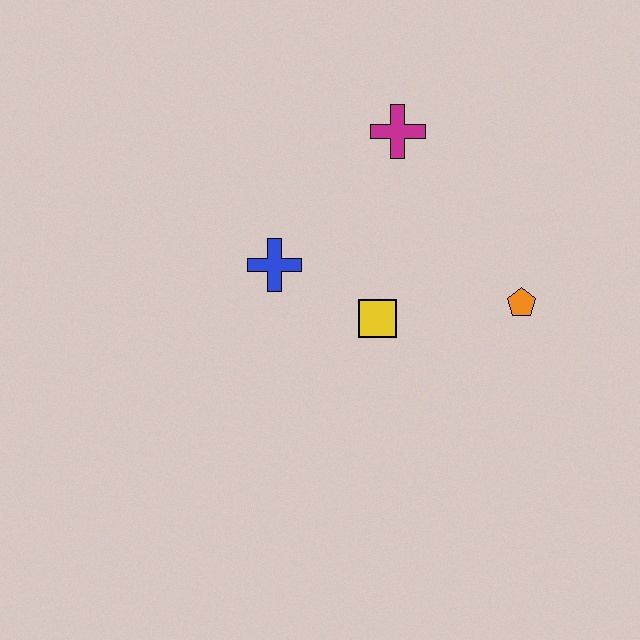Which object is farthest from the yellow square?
The magenta cross is farthest from the yellow square.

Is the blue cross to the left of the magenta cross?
Yes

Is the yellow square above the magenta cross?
No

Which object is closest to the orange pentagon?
The yellow square is closest to the orange pentagon.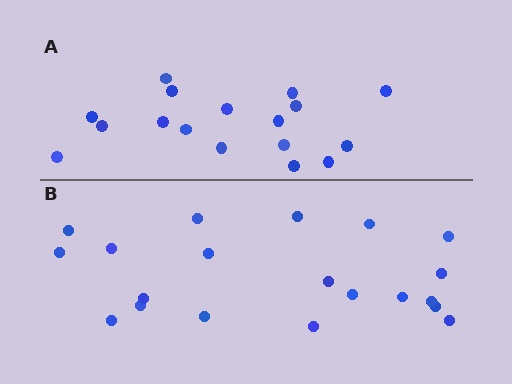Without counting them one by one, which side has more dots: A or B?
Region B (the bottom region) has more dots.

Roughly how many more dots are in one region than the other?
Region B has just a few more — roughly 2 or 3 more dots than region A.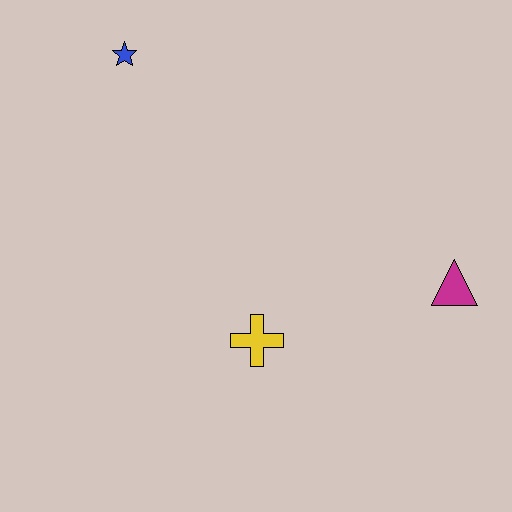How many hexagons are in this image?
There are no hexagons.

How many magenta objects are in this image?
There is 1 magenta object.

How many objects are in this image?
There are 3 objects.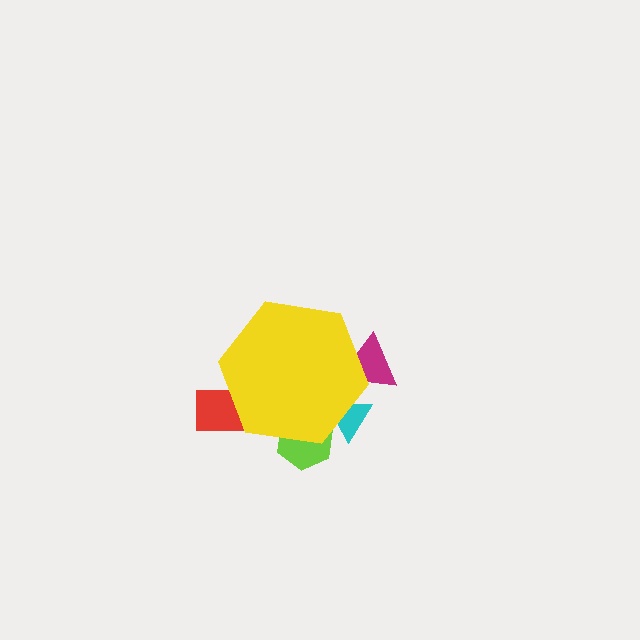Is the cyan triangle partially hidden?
Yes, the cyan triangle is partially hidden behind the yellow hexagon.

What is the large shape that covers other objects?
A yellow hexagon.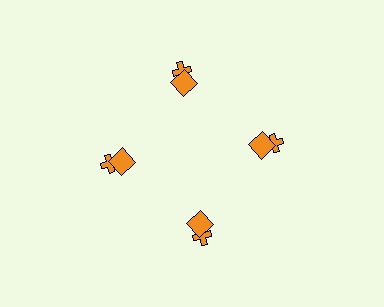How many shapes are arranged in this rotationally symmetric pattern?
There are 8 shapes, arranged in 4 groups of 2.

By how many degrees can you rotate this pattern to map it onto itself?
The pattern maps onto itself every 90 degrees of rotation.